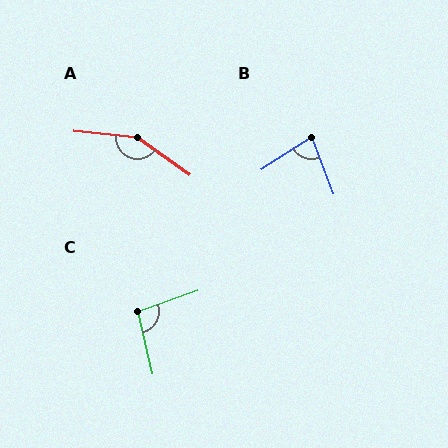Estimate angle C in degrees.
Approximately 97 degrees.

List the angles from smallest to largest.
B (78°), C (97°), A (150°).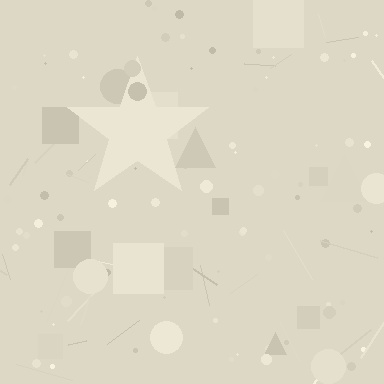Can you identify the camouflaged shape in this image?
The camouflaged shape is a star.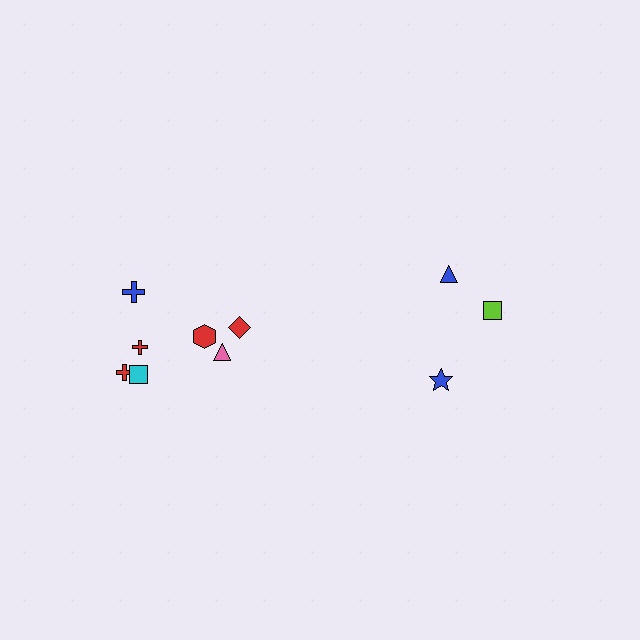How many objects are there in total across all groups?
There are 10 objects.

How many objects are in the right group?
There are 3 objects.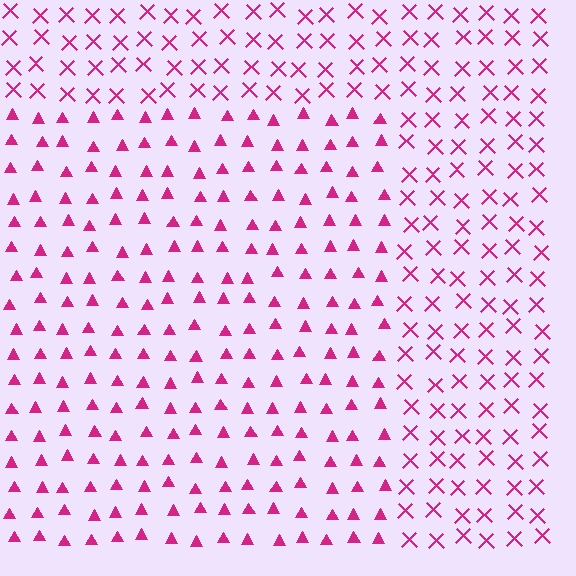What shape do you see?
I see a rectangle.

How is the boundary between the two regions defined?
The boundary is defined by a change in element shape: triangles inside vs. X marks outside. All elements share the same color and spacing.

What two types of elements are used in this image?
The image uses triangles inside the rectangle region and X marks outside it.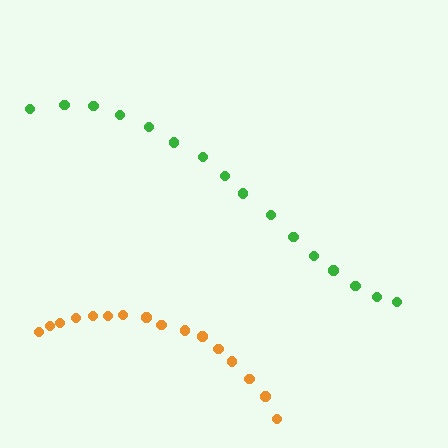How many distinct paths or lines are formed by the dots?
There are 2 distinct paths.